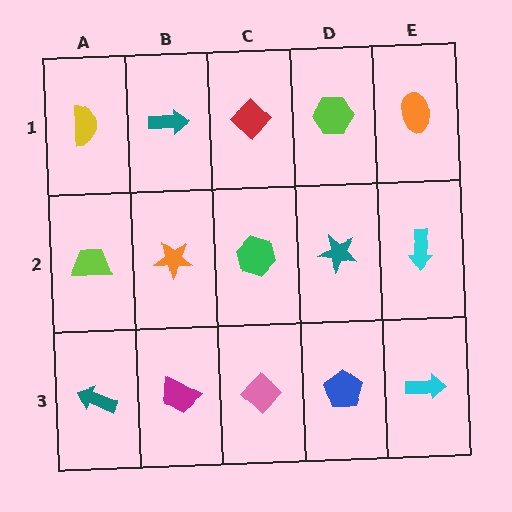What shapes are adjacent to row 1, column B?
An orange star (row 2, column B), a yellow semicircle (row 1, column A), a red diamond (row 1, column C).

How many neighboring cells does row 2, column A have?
3.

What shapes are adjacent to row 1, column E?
A cyan arrow (row 2, column E), a lime hexagon (row 1, column D).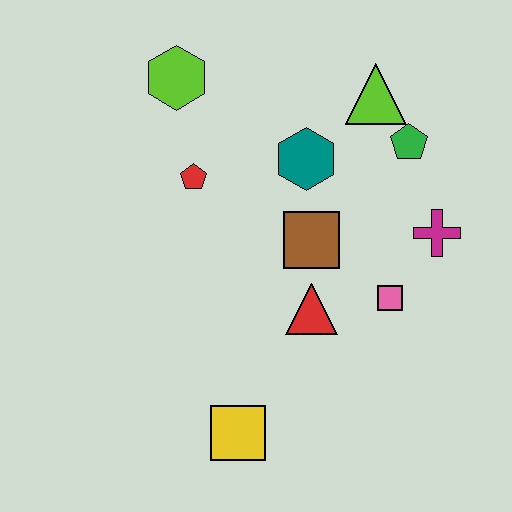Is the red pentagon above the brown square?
Yes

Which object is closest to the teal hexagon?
The brown square is closest to the teal hexagon.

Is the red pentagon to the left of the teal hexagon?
Yes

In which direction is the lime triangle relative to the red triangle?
The lime triangle is above the red triangle.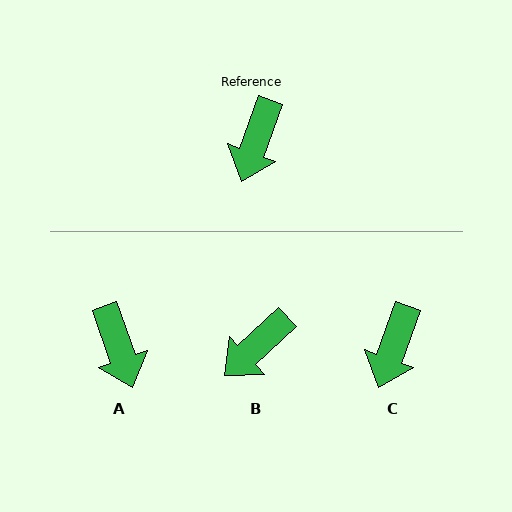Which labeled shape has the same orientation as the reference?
C.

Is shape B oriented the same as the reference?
No, it is off by about 27 degrees.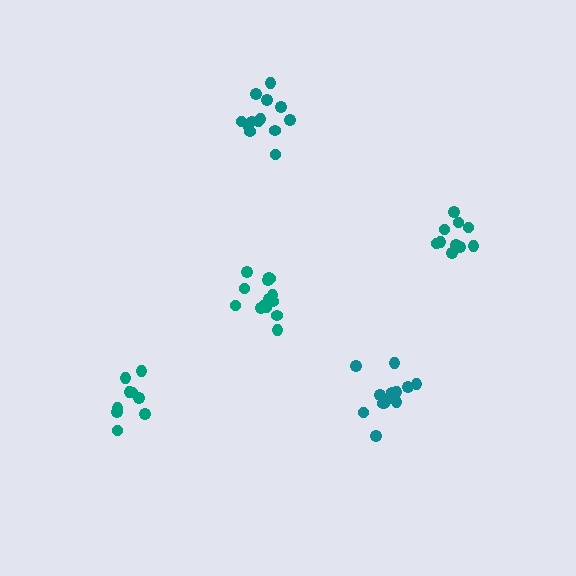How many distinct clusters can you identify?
There are 5 distinct clusters.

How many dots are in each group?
Group 1: 9 dots, Group 2: 10 dots, Group 3: 13 dots, Group 4: 14 dots, Group 5: 14 dots (60 total).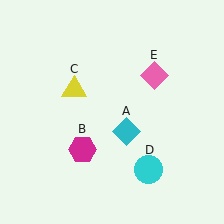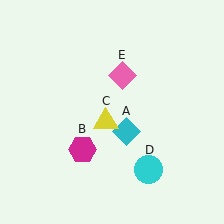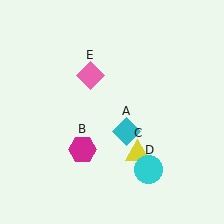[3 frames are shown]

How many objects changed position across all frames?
2 objects changed position: yellow triangle (object C), pink diamond (object E).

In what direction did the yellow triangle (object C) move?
The yellow triangle (object C) moved down and to the right.